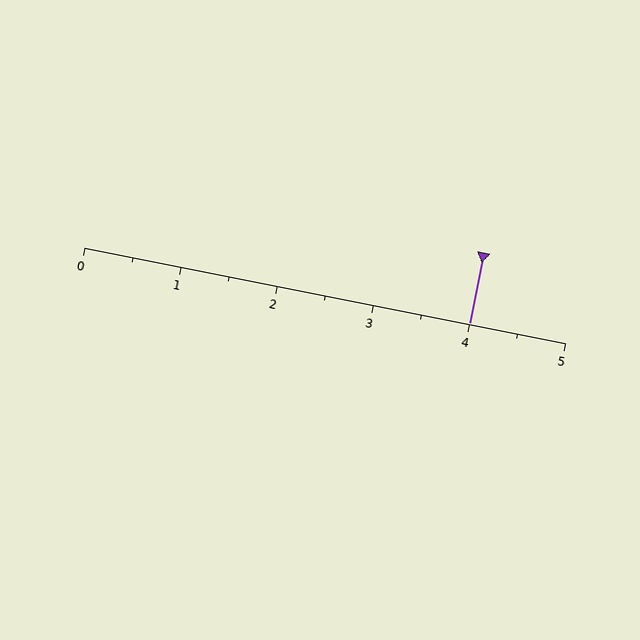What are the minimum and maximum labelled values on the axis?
The axis runs from 0 to 5.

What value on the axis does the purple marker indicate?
The marker indicates approximately 4.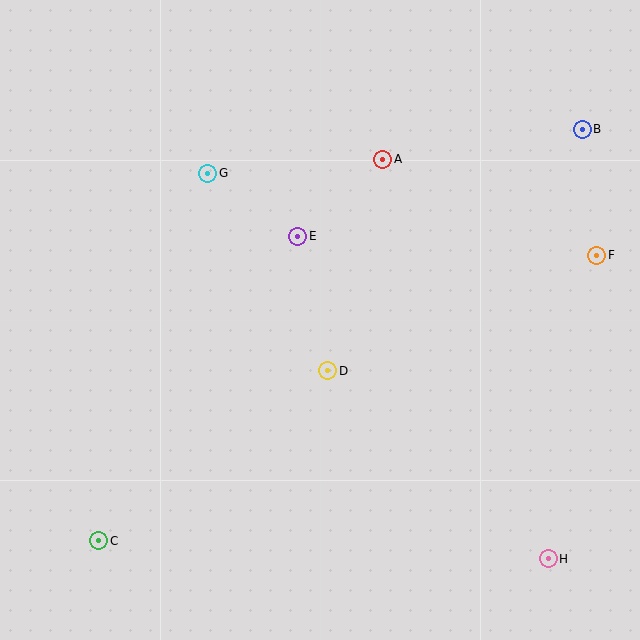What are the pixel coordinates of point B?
Point B is at (582, 129).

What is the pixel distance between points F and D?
The distance between F and D is 293 pixels.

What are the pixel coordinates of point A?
Point A is at (383, 159).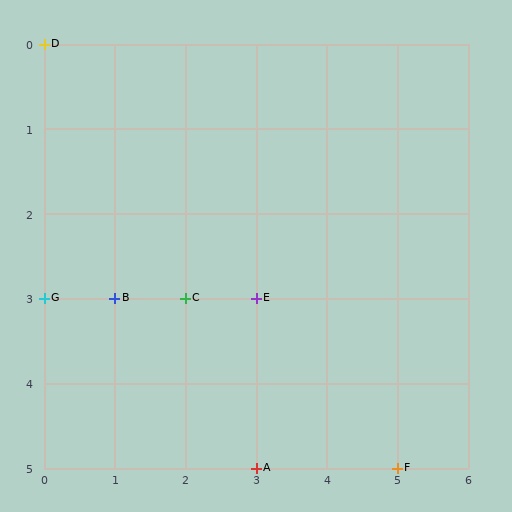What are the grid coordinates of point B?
Point B is at grid coordinates (1, 3).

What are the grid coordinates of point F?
Point F is at grid coordinates (5, 5).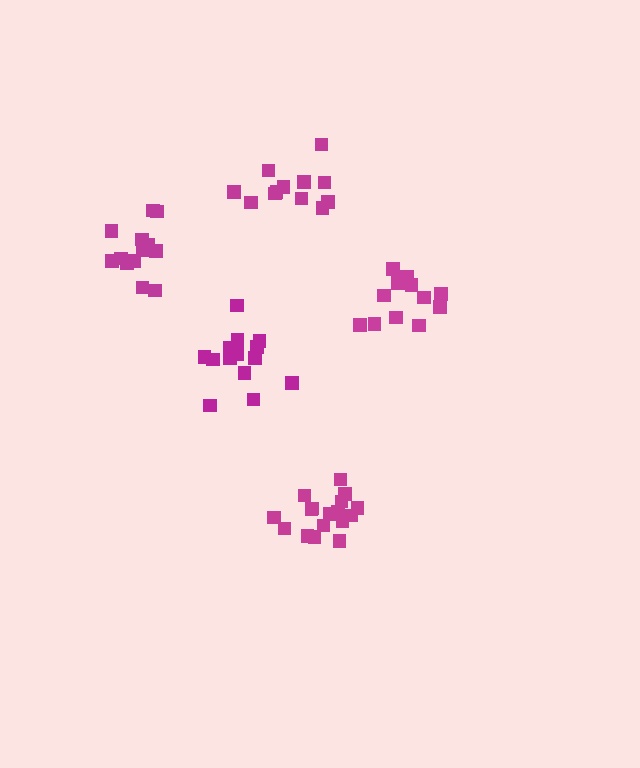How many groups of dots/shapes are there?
There are 5 groups.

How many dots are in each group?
Group 1: 15 dots, Group 2: 12 dots, Group 3: 13 dots, Group 4: 12 dots, Group 5: 17 dots (69 total).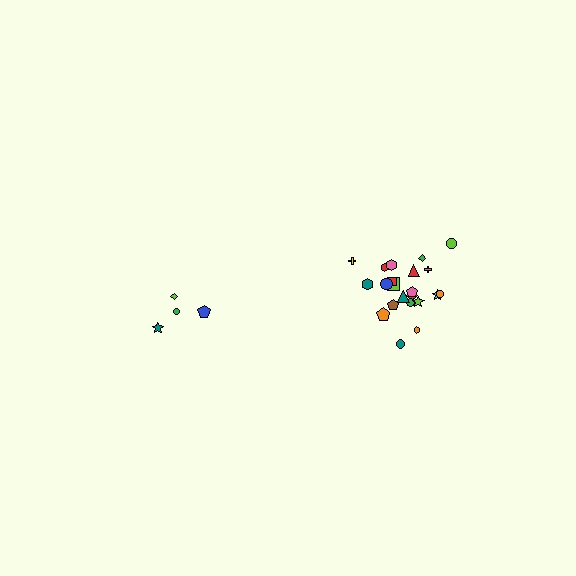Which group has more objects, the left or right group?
The right group.